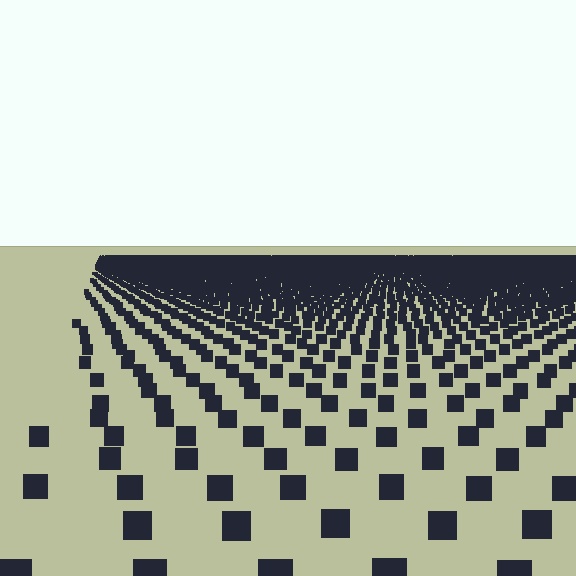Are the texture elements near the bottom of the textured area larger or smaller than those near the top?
Larger. Near the bottom, elements are closer to the viewer and appear at a bigger on-screen size.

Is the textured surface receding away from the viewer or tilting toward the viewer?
The surface is receding away from the viewer. Texture elements get smaller and denser toward the top.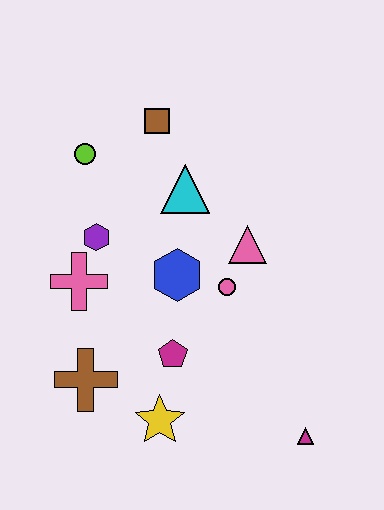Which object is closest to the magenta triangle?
The yellow star is closest to the magenta triangle.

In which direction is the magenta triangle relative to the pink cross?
The magenta triangle is to the right of the pink cross.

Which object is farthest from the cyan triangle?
The magenta triangle is farthest from the cyan triangle.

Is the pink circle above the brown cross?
Yes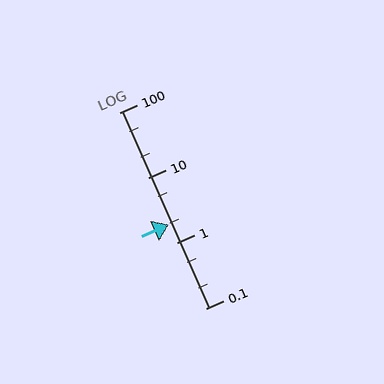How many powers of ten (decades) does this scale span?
The scale spans 3 decades, from 0.1 to 100.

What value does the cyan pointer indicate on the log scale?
The pointer indicates approximately 1.9.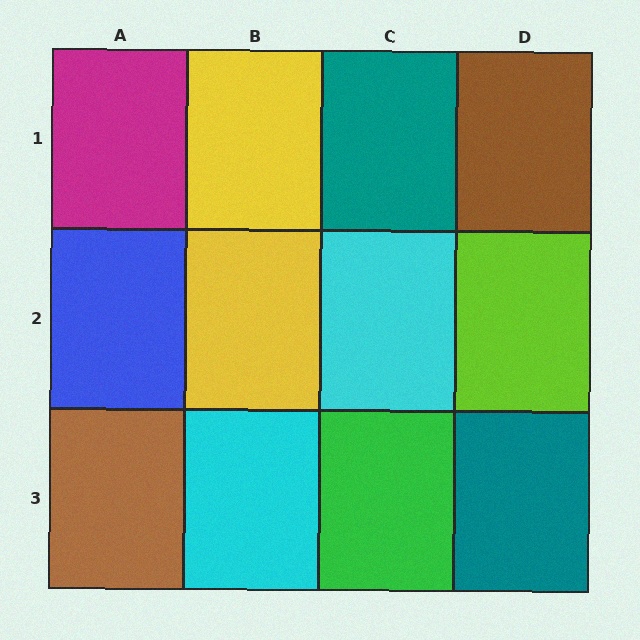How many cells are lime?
1 cell is lime.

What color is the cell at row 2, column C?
Cyan.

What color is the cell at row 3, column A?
Brown.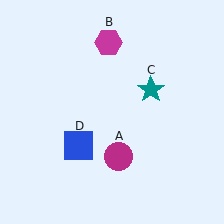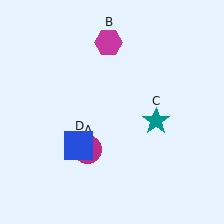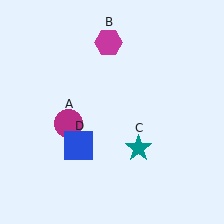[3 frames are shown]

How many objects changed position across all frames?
2 objects changed position: magenta circle (object A), teal star (object C).